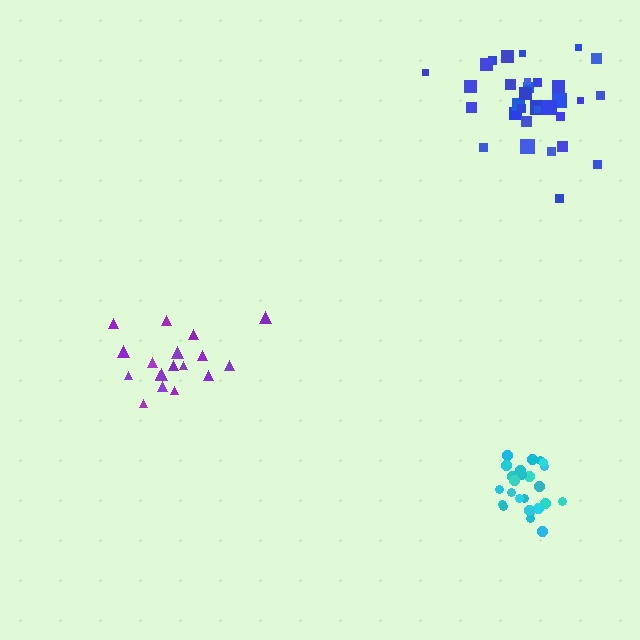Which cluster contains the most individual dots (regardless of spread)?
Blue (32).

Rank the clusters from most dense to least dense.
cyan, blue, purple.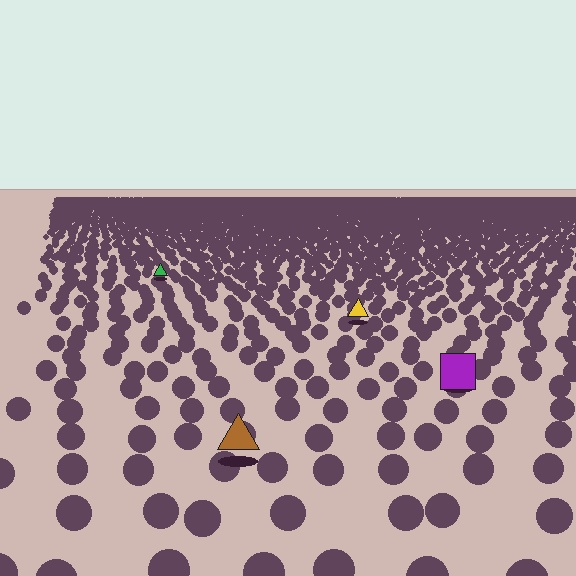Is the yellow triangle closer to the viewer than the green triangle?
Yes. The yellow triangle is closer — you can tell from the texture gradient: the ground texture is coarser near it.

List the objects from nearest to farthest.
From nearest to farthest: the brown triangle, the purple square, the yellow triangle, the green triangle.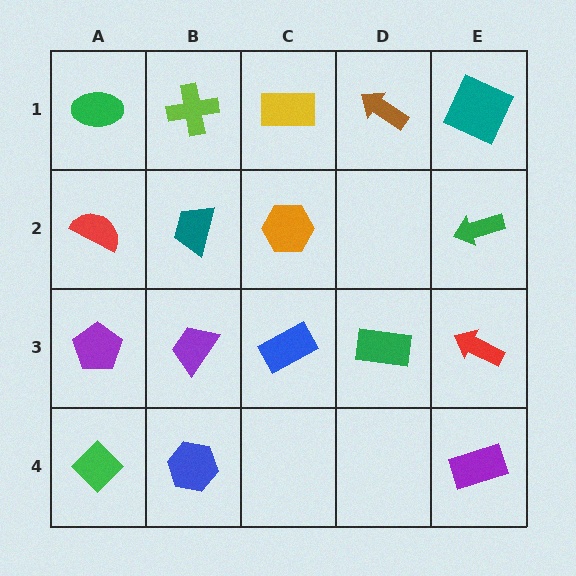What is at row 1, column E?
A teal square.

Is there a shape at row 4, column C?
No, that cell is empty.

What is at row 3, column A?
A purple pentagon.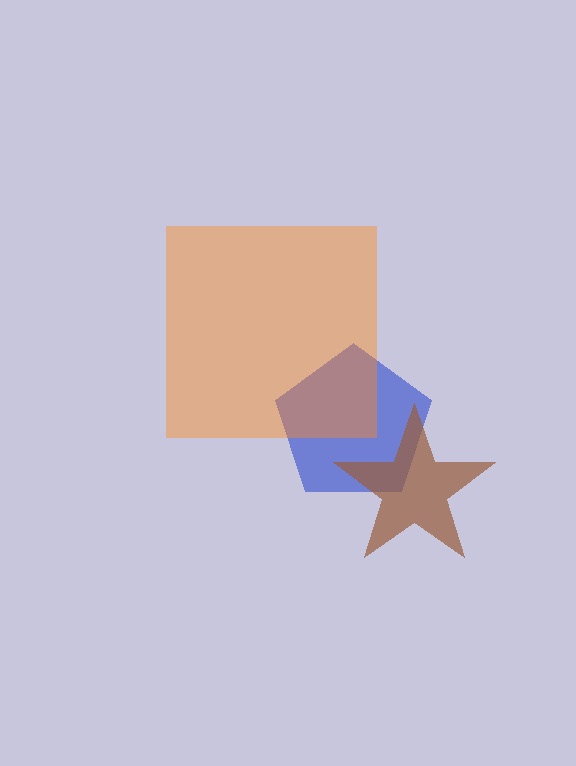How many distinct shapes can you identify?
There are 3 distinct shapes: a blue pentagon, a brown star, an orange square.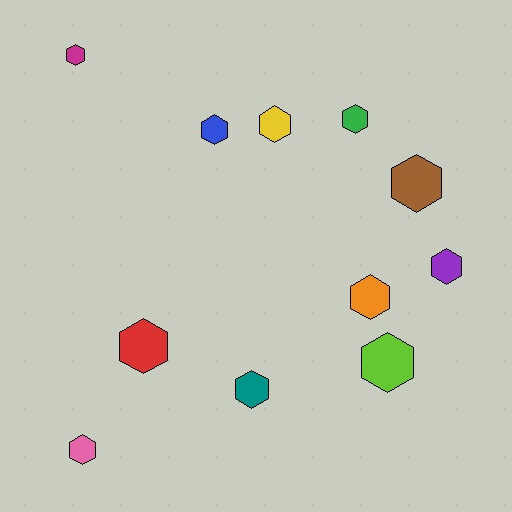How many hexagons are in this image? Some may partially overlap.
There are 11 hexagons.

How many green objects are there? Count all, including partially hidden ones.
There is 1 green object.